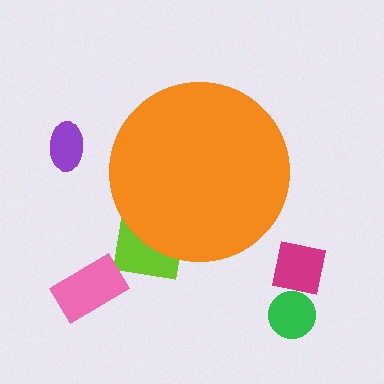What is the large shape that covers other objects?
An orange circle.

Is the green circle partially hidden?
No, the green circle is fully visible.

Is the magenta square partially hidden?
No, the magenta square is fully visible.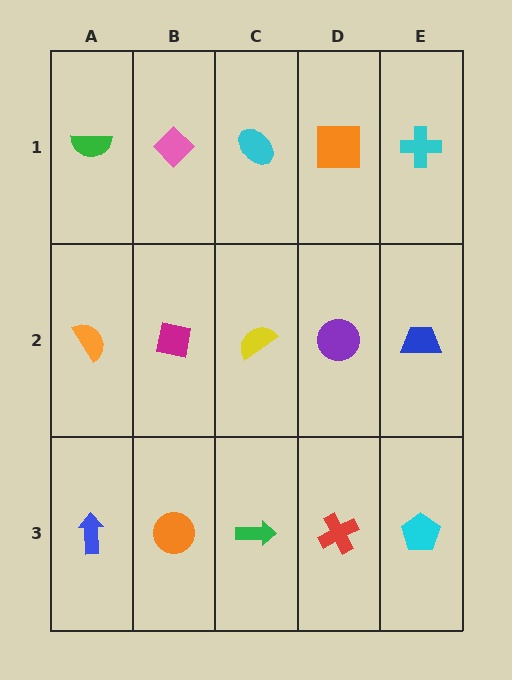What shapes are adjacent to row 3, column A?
An orange semicircle (row 2, column A), an orange circle (row 3, column B).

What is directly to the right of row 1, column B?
A cyan ellipse.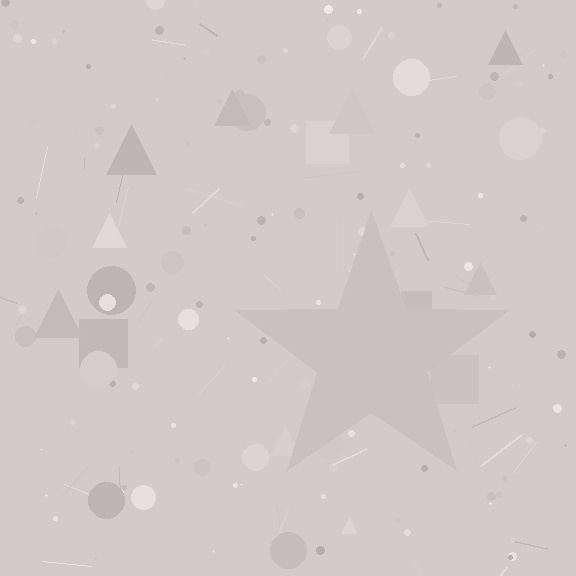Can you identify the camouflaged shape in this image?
The camouflaged shape is a star.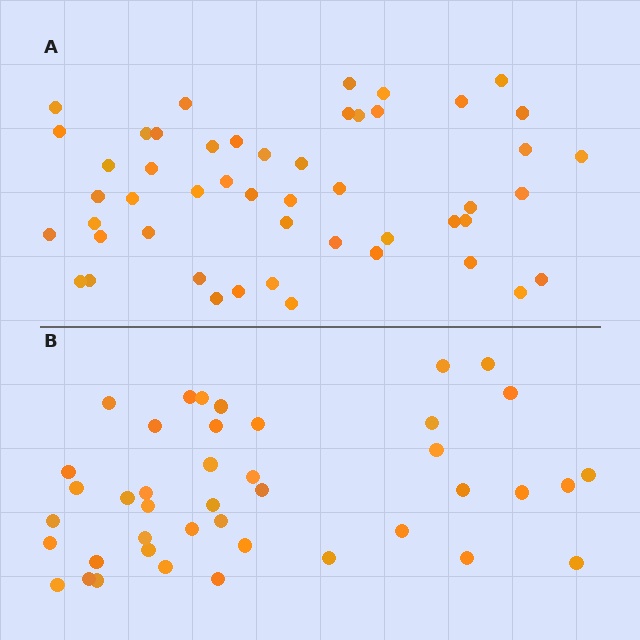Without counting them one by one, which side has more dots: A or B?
Region A (the top region) has more dots.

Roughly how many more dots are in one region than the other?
Region A has roughly 8 or so more dots than region B.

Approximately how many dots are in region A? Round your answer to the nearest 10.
About 50 dots.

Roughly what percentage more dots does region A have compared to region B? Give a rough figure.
About 20% more.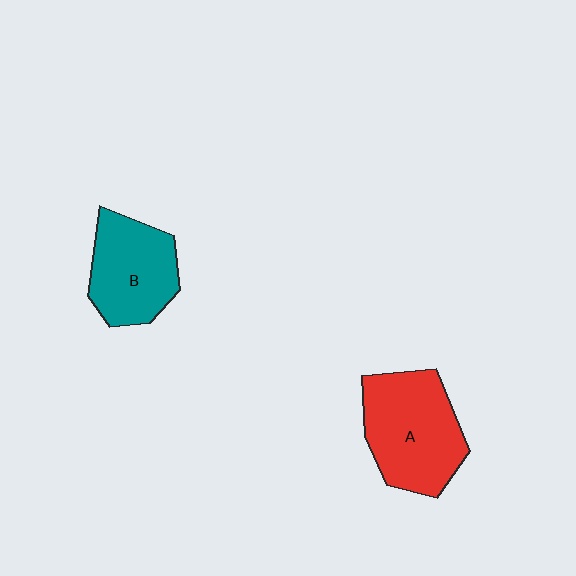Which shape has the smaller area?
Shape B (teal).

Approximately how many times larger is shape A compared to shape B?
Approximately 1.2 times.